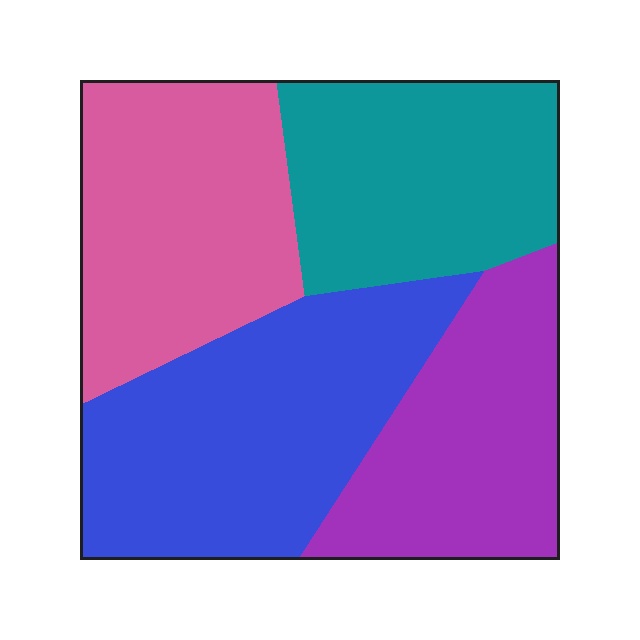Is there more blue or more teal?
Blue.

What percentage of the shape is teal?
Teal takes up about one quarter (1/4) of the shape.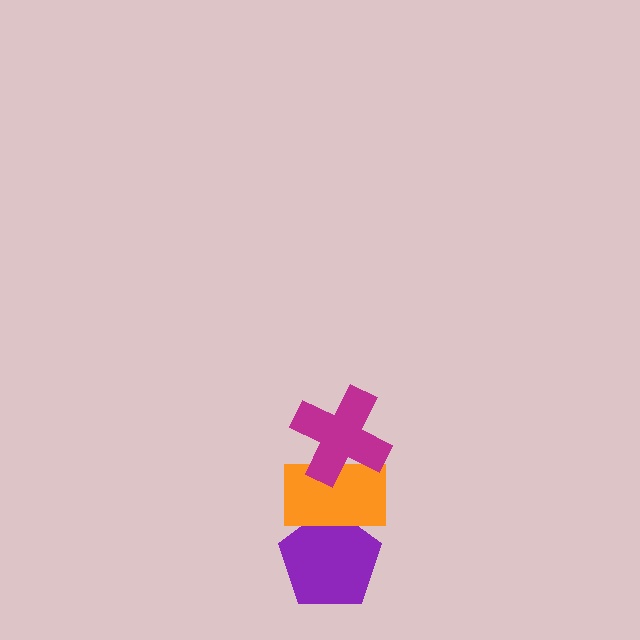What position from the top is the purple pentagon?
The purple pentagon is 3rd from the top.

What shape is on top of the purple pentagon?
The orange rectangle is on top of the purple pentagon.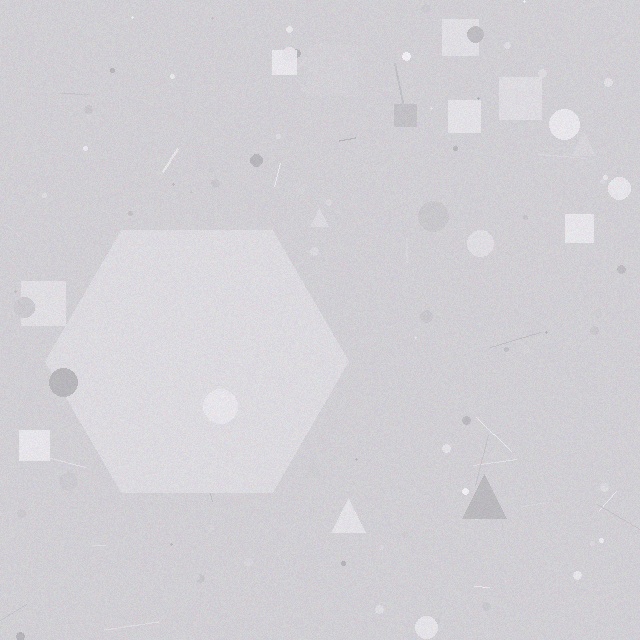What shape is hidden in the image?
A hexagon is hidden in the image.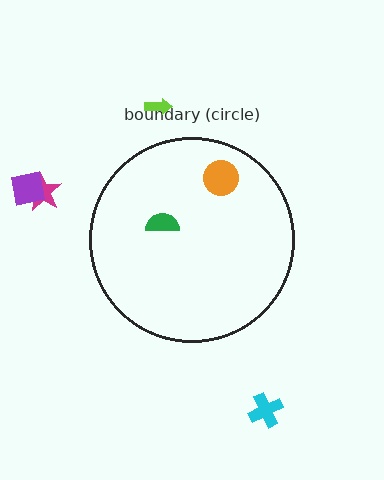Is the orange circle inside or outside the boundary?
Inside.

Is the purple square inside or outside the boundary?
Outside.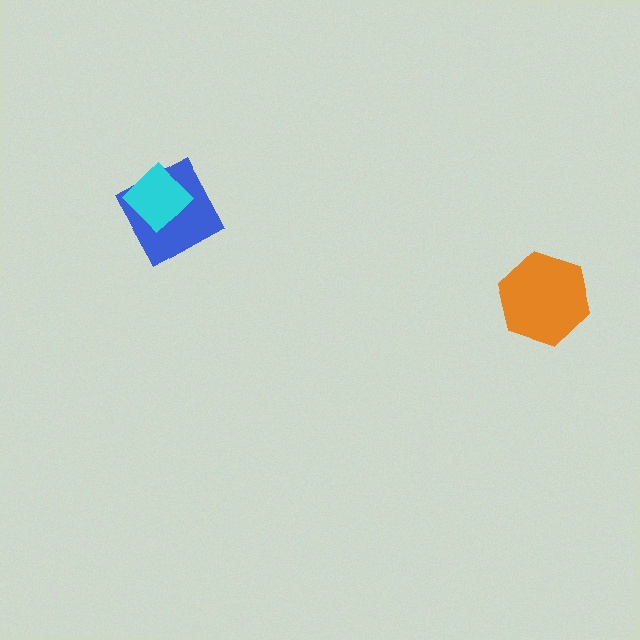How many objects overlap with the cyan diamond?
1 object overlaps with the cyan diamond.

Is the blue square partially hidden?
Yes, it is partially covered by another shape.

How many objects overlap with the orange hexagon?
0 objects overlap with the orange hexagon.